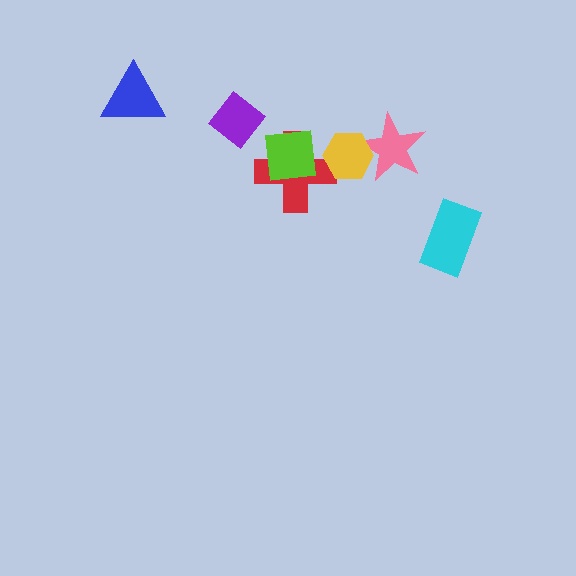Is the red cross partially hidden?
Yes, it is partially covered by another shape.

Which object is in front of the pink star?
The yellow hexagon is in front of the pink star.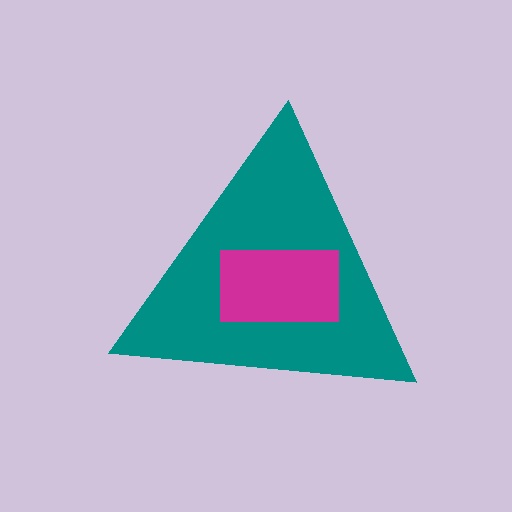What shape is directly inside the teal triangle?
The magenta rectangle.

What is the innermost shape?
The magenta rectangle.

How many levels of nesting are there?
2.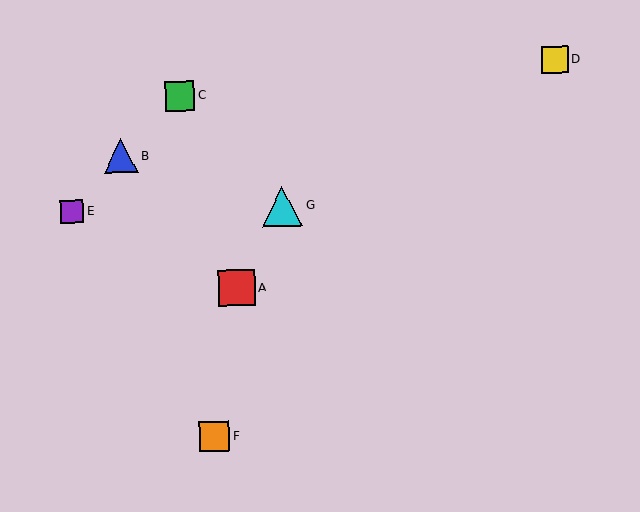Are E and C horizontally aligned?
No, E is at y≈212 and C is at y≈96.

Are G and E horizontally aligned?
Yes, both are at y≈206.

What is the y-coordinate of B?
Object B is at y≈156.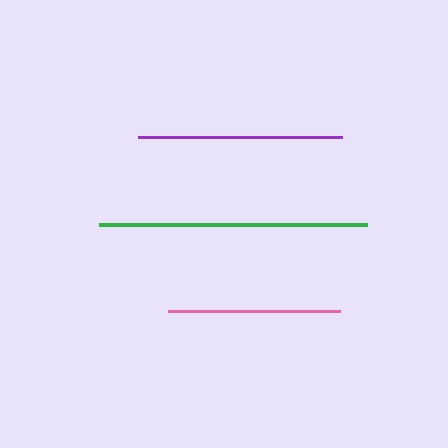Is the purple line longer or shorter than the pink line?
The purple line is longer than the pink line.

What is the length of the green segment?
The green segment is approximately 268 pixels long.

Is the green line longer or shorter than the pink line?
The green line is longer than the pink line.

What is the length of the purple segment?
The purple segment is approximately 203 pixels long.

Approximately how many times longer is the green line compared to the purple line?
The green line is approximately 1.3 times the length of the purple line.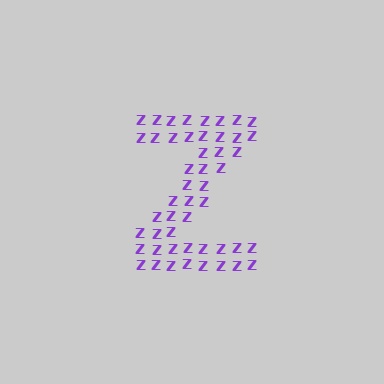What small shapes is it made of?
It is made of small letter Z's.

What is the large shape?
The large shape is the letter Z.